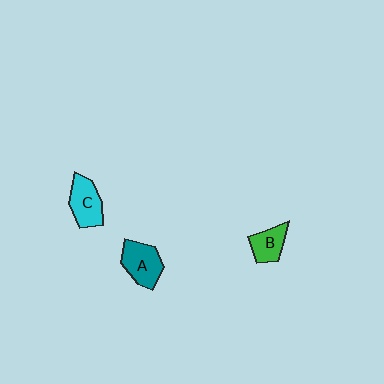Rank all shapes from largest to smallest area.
From largest to smallest: A (teal), C (cyan), B (green).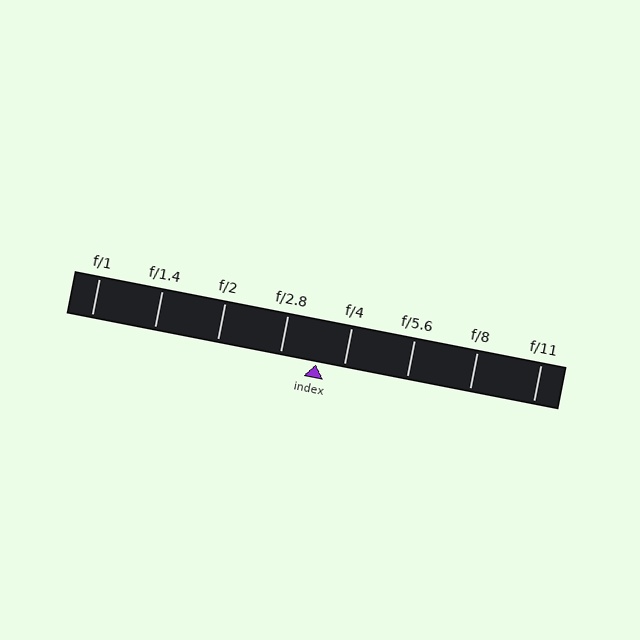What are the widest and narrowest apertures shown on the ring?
The widest aperture shown is f/1 and the narrowest is f/11.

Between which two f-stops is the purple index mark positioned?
The index mark is between f/2.8 and f/4.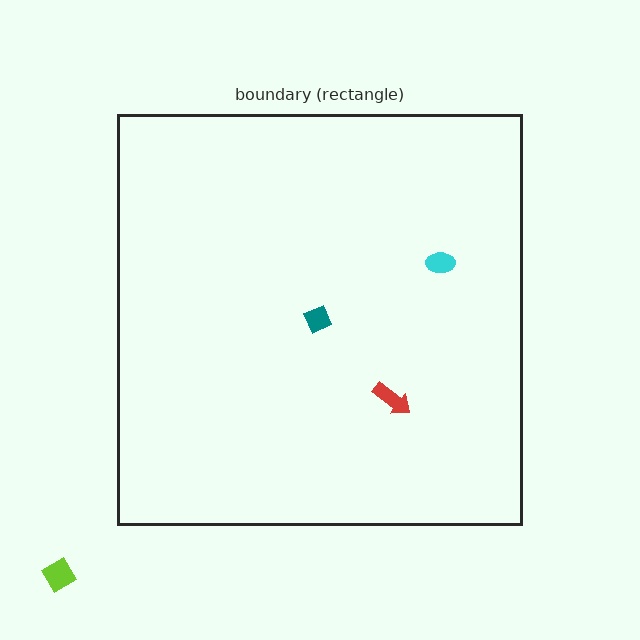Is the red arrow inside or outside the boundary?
Inside.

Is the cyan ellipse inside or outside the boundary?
Inside.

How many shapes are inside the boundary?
3 inside, 1 outside.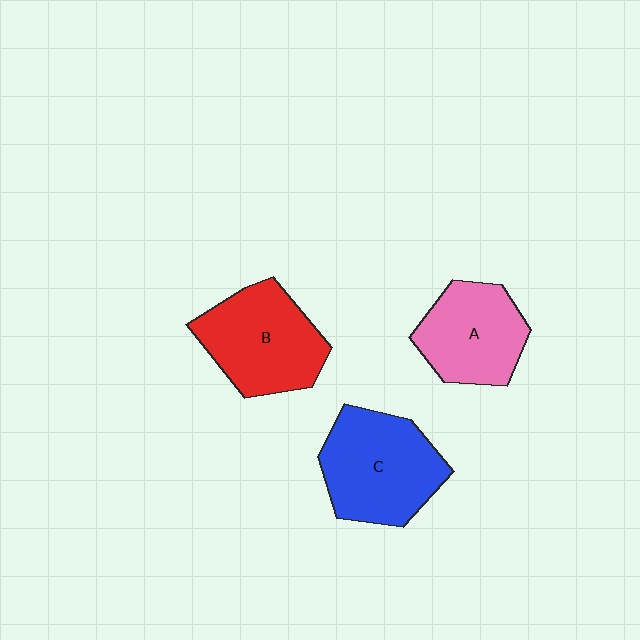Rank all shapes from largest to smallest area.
From largest to smallest: C (blue), B (red), A (pink).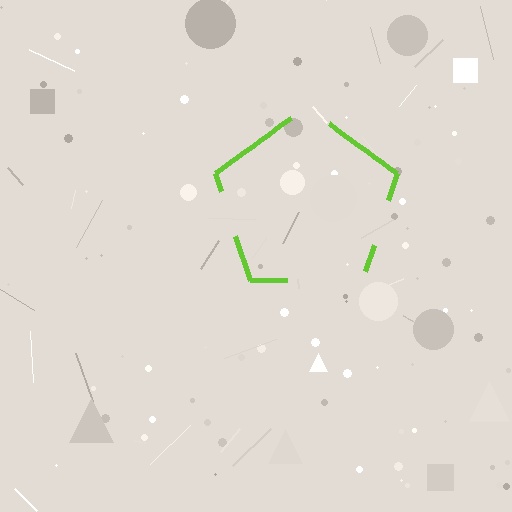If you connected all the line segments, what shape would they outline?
They would outline a pentagon.